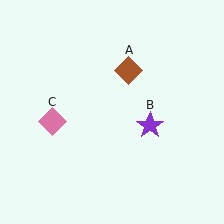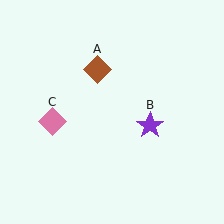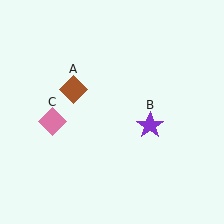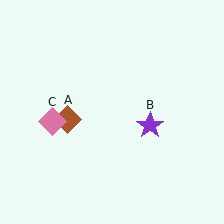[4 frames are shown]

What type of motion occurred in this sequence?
The brown diamond (object A) rotated counterclockwise around the center of the scene.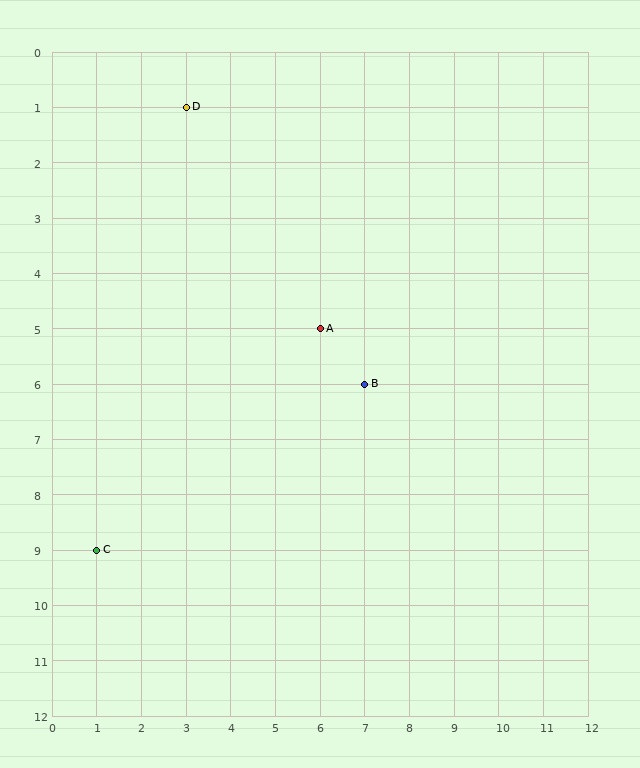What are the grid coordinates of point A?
Point A is at grid coordinates (6, 5).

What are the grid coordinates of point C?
Point C is at grid coordinates (1, 9).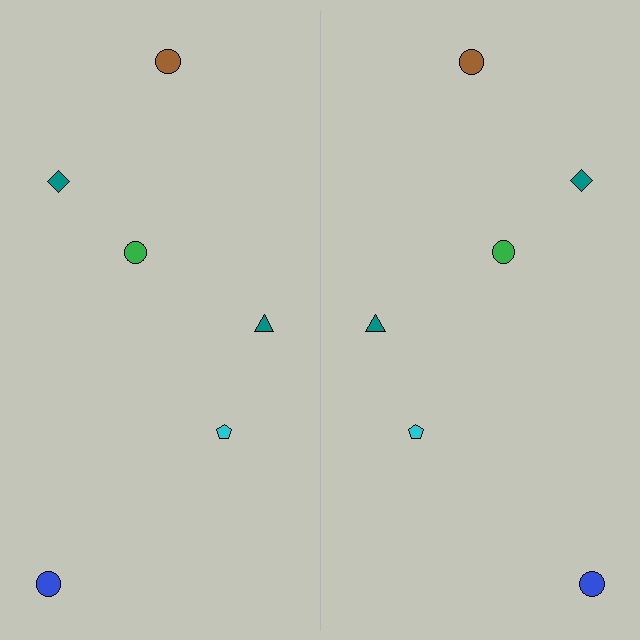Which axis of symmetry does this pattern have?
The pattern has a vertical axis of symmetry running through the center of the image.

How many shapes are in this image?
There are 12 shapes in this image.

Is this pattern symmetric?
Yes, this pattern has bilateral (reflection) symmetry.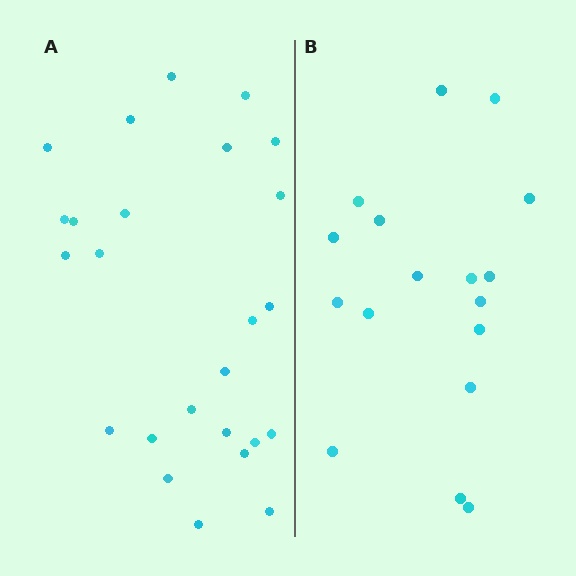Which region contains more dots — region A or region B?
Region A (the left region) has more dots.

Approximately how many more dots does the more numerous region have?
Region A has roughly 8 or so more dots than region B.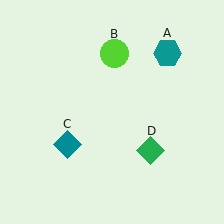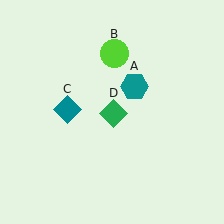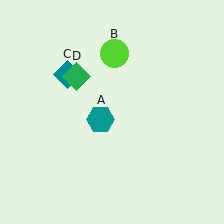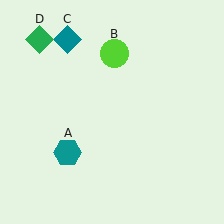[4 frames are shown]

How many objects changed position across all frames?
3 objects changed position: teal hexagon (object A), teal diamond (object C), green diamond (object D).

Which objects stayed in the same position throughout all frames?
Lime circle (object B) remained stationary.